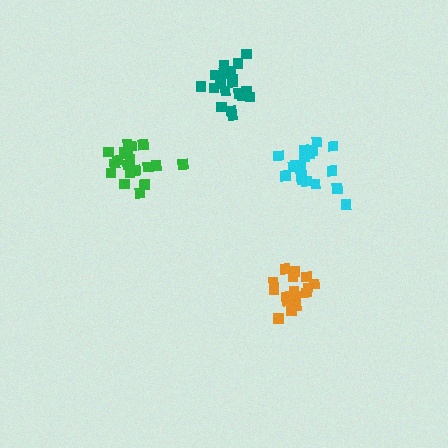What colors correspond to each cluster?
The clusters are colored: teal, green, cyan, orange.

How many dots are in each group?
Group 1: 20 dots, Group 2: 21 dots, Group 3: 20 dots, Group 4: 18 dots (79 total).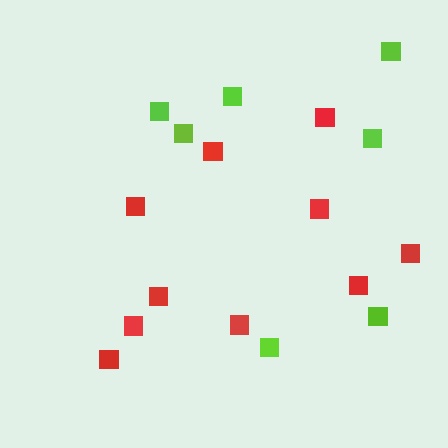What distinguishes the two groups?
There are 2 groups: one group of red squares (10) and one group of lime squares (7).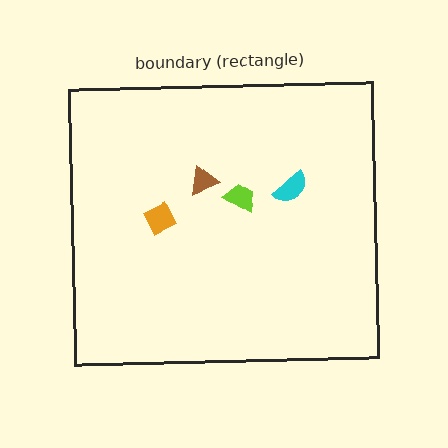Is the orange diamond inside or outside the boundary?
Inside.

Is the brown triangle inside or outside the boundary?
Inside.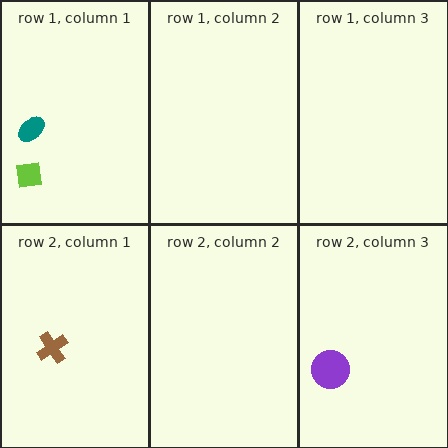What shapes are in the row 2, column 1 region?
The brown cross.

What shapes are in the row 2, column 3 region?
The purple circle.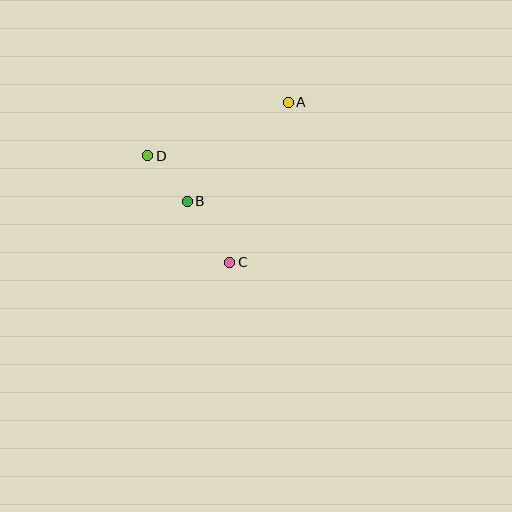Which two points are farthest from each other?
Points A and C are farthest from each other.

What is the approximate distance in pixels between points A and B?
The distance between A and B is approximately 142 pixels.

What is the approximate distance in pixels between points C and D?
The distance between C and D is approximately 135 pixels.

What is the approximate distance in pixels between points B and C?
The distance between B and C is approximately 74 pixels.